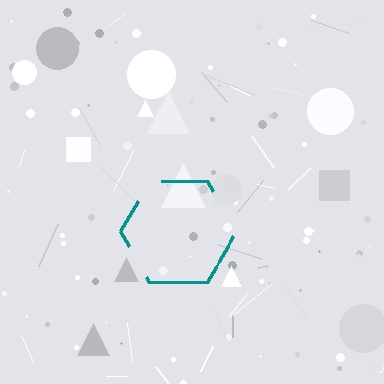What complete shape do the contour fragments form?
The contour fragments form a hexagon.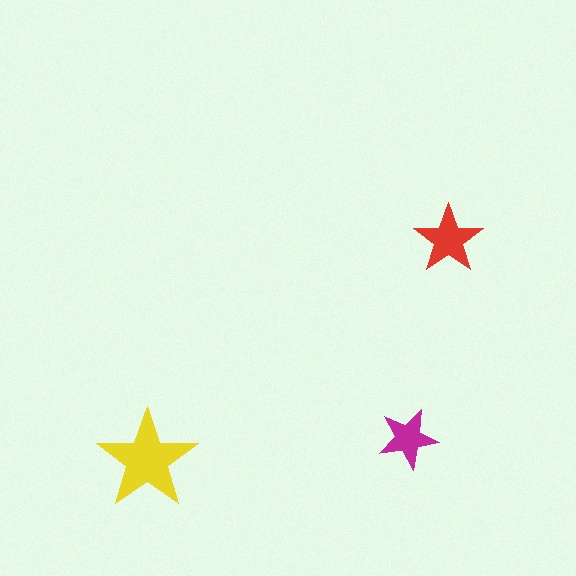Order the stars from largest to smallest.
the yellow one, the red one, the magenta one.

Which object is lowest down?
The yellow star is bottommost.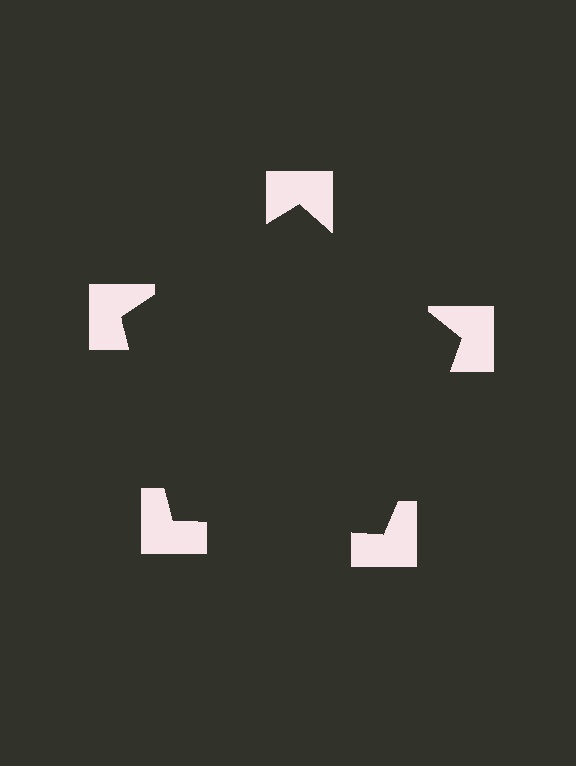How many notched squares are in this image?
There are 5 — one at each vertex of the illusory pentagon.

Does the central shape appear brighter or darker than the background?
It typically appears slightly darker than the background, even though no actual brightness change is drawn.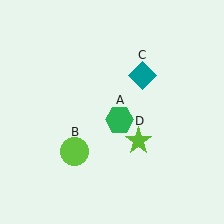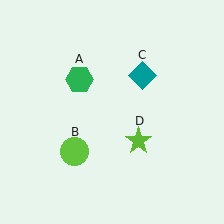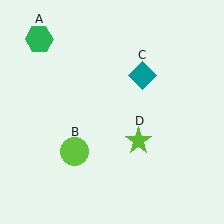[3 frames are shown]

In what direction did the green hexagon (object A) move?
The green hexagon (object A) moved up and to the left.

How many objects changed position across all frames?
1 object changed position: green hexagon (object A).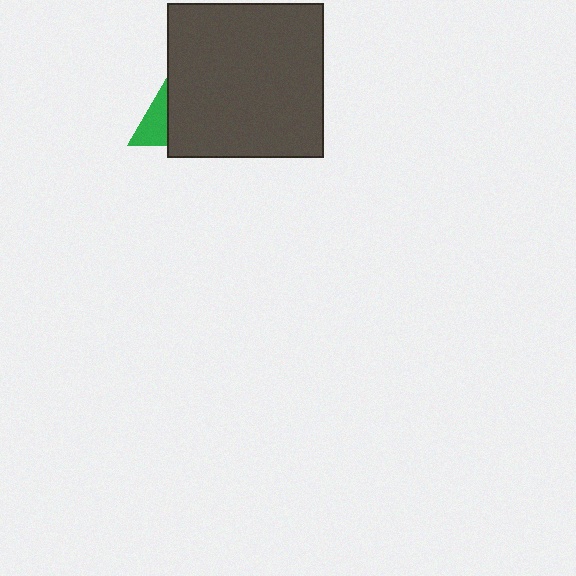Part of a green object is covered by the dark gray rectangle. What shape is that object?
It is a triangle.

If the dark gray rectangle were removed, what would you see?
You would see the complete green triangle.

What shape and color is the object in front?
The object in front is a dark gray rectangle.